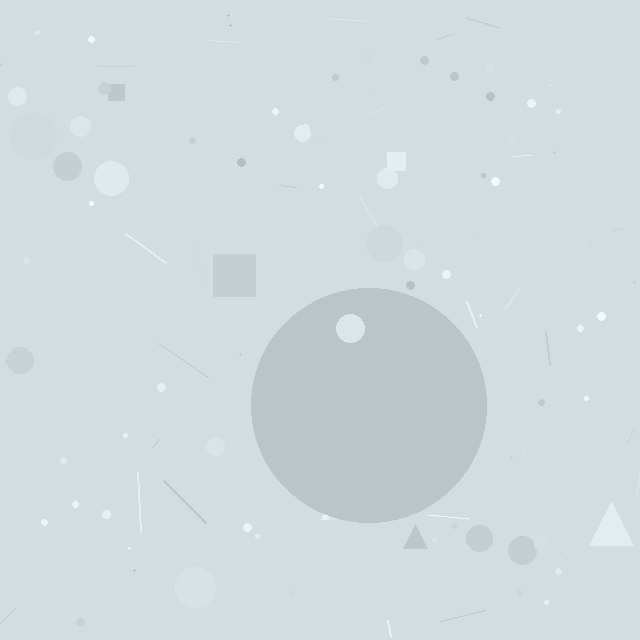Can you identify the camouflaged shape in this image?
The camouflaged shape is a circle.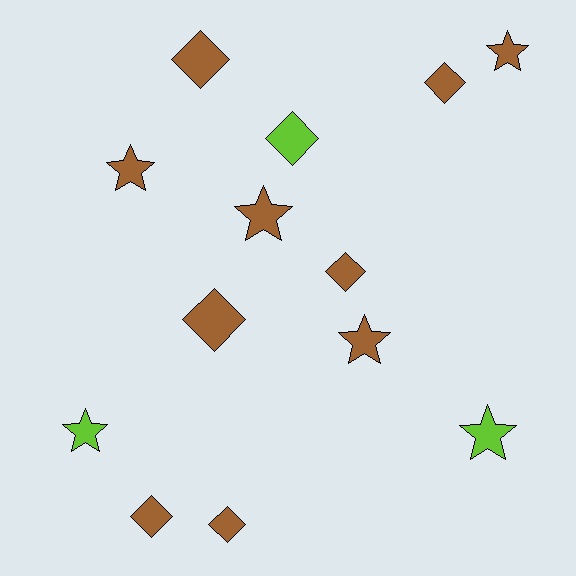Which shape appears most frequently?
Diamond, with 7 objects.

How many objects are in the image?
There are 13 objects.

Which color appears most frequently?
Brown, with 10 objects.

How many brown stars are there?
There are 4 brown stars.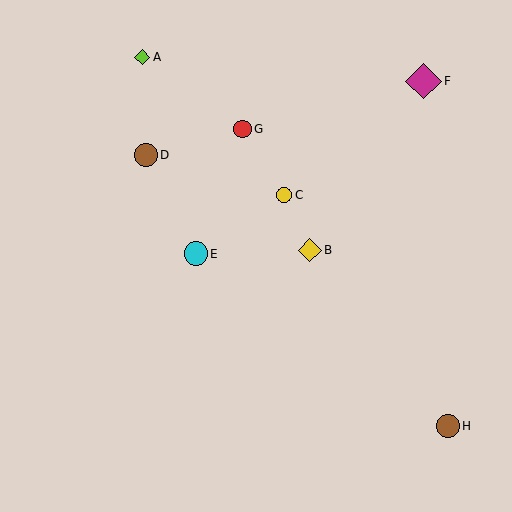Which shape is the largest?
The magenta diamond (labeled F) is the largest.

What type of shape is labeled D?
Shape D is a brown circle.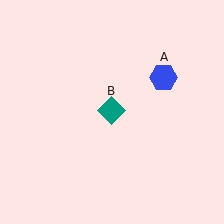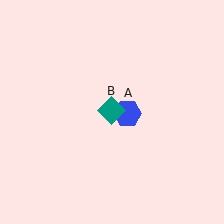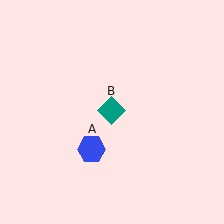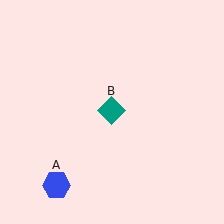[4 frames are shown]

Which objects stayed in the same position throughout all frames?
Teal diamond (object B) remained stationary.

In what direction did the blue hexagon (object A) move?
The blue hexagon (object A) moved down and to the left.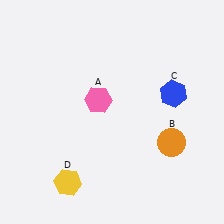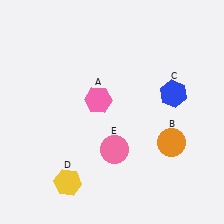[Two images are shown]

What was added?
A pink circle (E) was added in Image 2.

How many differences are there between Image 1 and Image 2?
There is 1 difference between the two images.